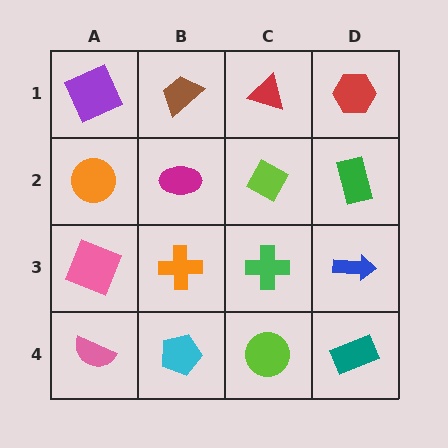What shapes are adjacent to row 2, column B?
A brown trapezoid (row 1, column B), an orange cross (row 3, column B), an orange circle (row 2, column A), a lime diamond (row 2, column C).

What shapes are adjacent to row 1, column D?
A green rectangle (row 2, column D), a red triangle (row 1, column C).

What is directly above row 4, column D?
A blue arrow.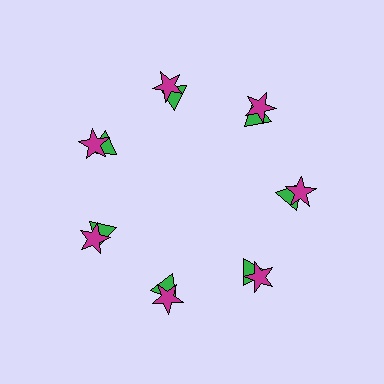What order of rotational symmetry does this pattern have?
This pattern has 7-fold rotational symmetry.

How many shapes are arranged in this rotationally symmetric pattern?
There are 14 shapes, arranged in 7 groups of 2.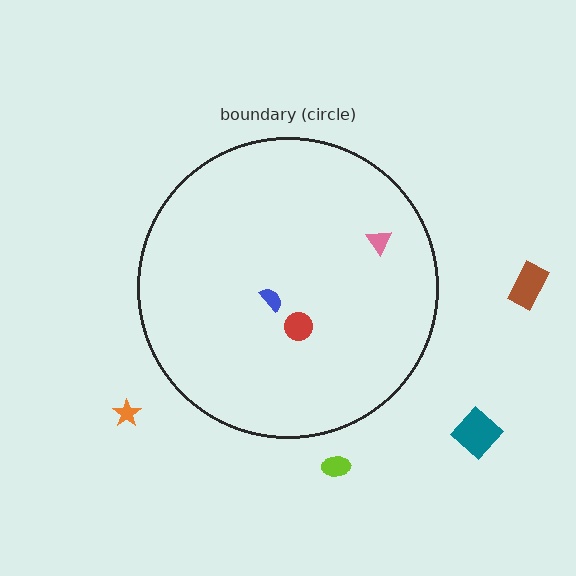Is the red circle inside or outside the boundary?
Inside.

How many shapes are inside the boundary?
3 inside, 4 outside.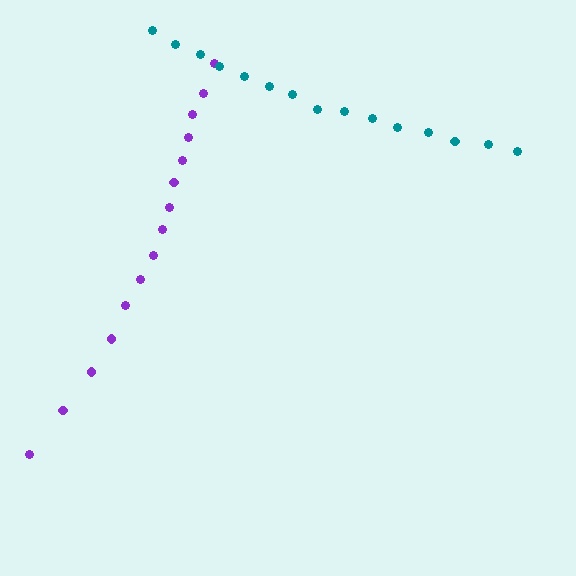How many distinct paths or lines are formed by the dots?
There are 2 distinct paths.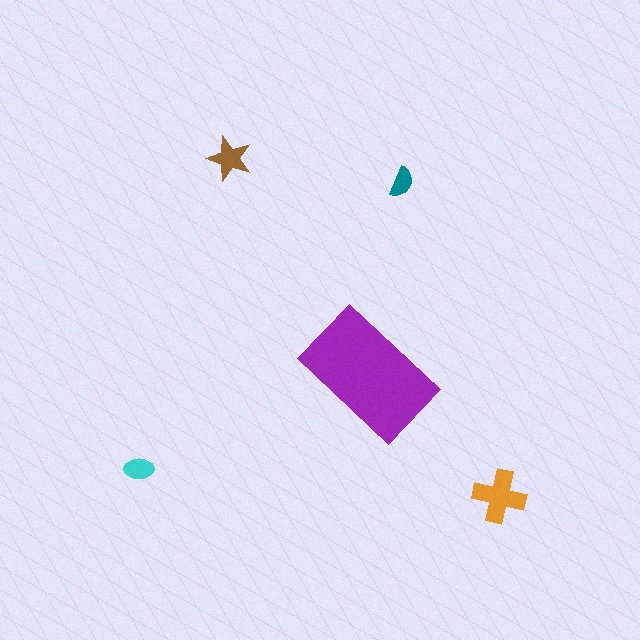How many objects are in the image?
There are 5 objects in the image.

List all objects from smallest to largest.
The teal semicircle, the cyan ellipse, the brown star, the orange cross, the purple rectangle.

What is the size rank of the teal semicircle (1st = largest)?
5th.